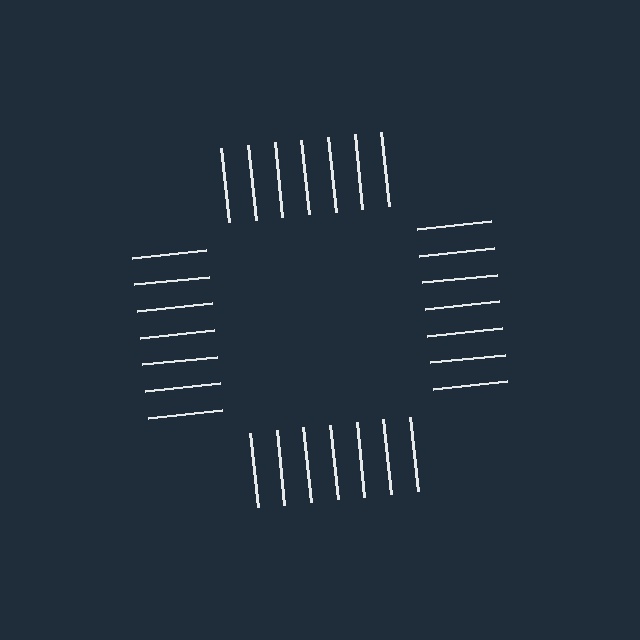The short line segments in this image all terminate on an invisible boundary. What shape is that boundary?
An illusory square — the line segments terminate on its edges but no continuous stroke is drawn.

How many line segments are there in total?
28 — 7 along each of the 4 edges.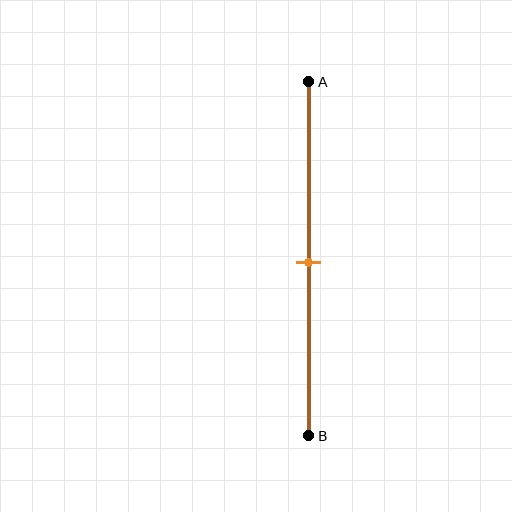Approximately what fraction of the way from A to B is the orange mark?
The orange mark is approximately 50% of the way from A to B.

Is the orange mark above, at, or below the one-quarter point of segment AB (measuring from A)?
The orange mark is below the one-quarter point of segment AB.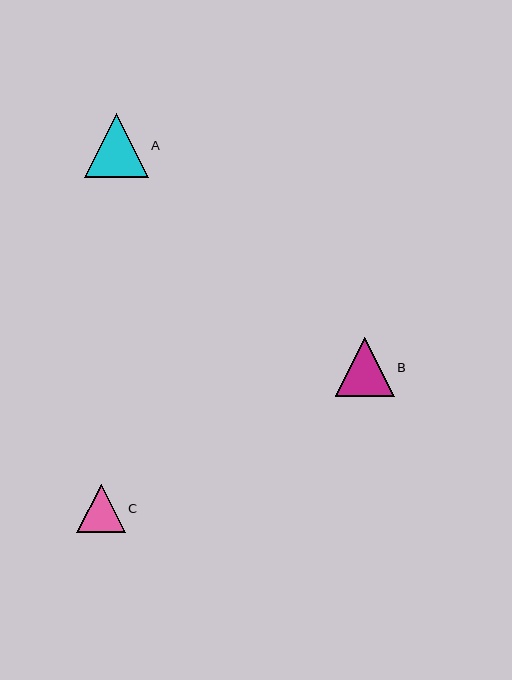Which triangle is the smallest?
Triangle C is the smallest with a size of approximately 49 pixels.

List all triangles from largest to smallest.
From largest to smallest: A, B, C.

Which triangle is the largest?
Triangle A is the largest with a size of approximately 64 pixels.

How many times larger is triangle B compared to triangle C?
Triangle B is approximately 1.2 times the size of triangle C.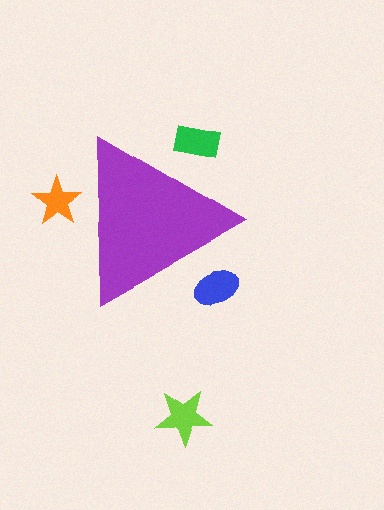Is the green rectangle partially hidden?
Yes, the green rectangle is partially hidden behind the purple triangle.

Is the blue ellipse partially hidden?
Yes, the blue ellipse is partially hidden behind the purple triangle.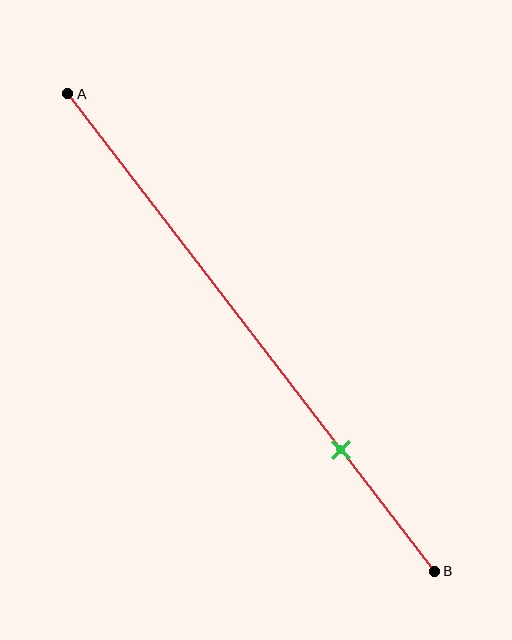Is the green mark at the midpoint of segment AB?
No, the mark is at about 75% from A, not at the 50% midpoint.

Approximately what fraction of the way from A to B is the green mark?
The green mark is approximately 75% of the way from A to B.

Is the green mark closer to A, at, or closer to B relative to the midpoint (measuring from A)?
The green mark is closer to point B than the midpoint of segment AB.